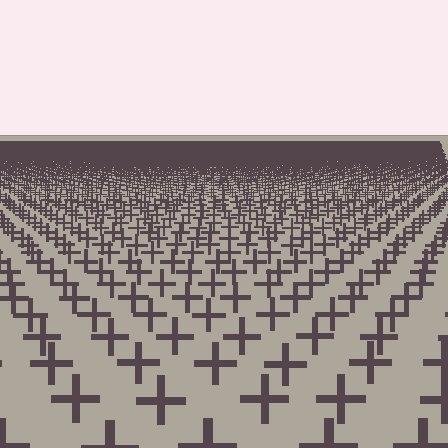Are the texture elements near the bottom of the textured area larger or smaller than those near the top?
Larger. Near the bottom, elements are closer to the viewer and appear at a bigger on-screen size.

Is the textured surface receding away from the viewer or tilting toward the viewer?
The surface is receding away from the viewer. Texture elements get smaller and denser toward the top.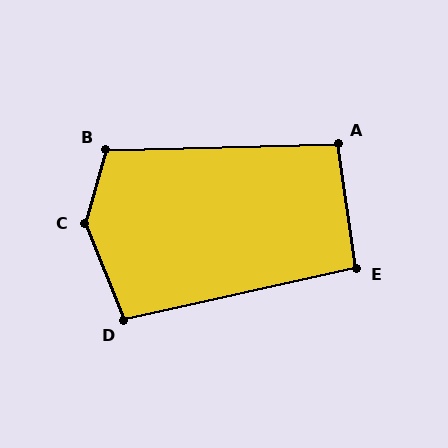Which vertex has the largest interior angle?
C, at approximately 142 degrees.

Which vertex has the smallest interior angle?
E, at approximately 94 degrees.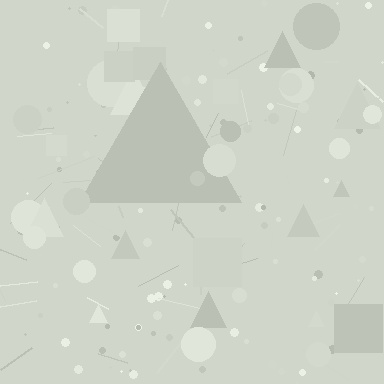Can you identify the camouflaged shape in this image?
The camouflaged shape is a triangle.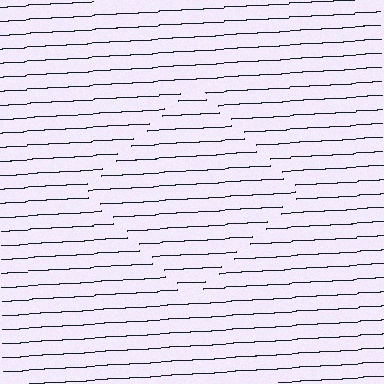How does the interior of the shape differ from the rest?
The interior of the shape contains the same grating, shifted by half a period — the contour is defined by the phase discontinuity where line-ends from the inner and outer gratings abut.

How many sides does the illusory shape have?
4 sides — the line-ends trace a square.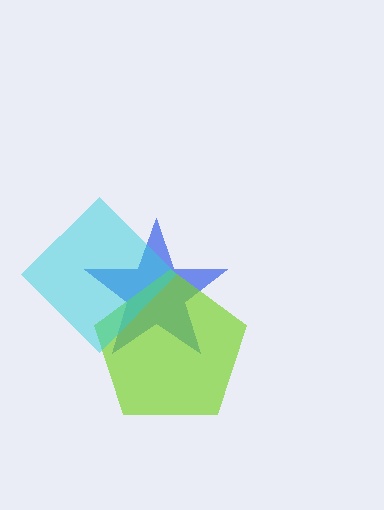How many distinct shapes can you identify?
There are 3 distinct shapes: a blue star, a lime pentagon, a cyan diamond.